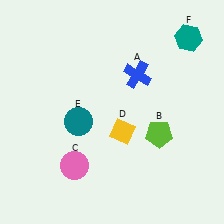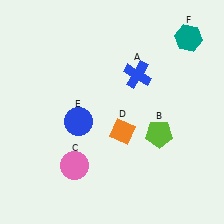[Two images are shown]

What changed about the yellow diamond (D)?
In Image 1, D is yellow. In Image 2, it changed to orange.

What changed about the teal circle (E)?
In Image 1, E is teal. In Image 2, it changed to blue.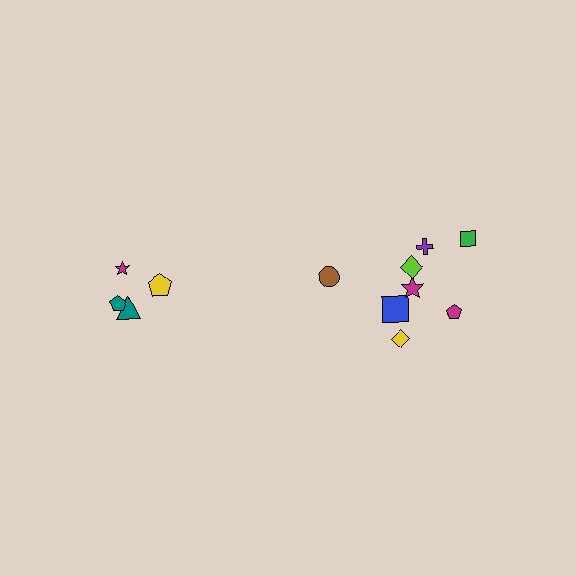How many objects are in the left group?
There are 4 objects.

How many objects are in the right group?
There are 8 objects.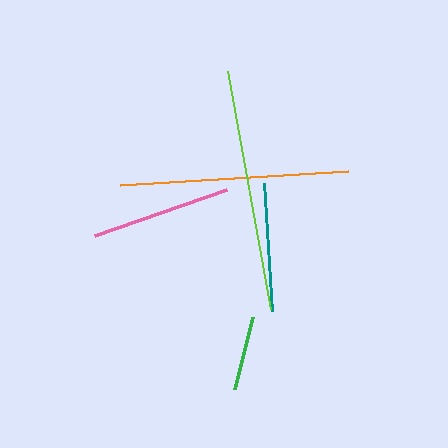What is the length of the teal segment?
The teal segment is approximately 128 pixels long.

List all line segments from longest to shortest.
From longest to shortest: lime, orange, pink, teal, green.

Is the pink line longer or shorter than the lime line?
The lime line is longer than the pink line.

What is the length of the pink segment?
The pink segment is approximately 139 pixels long.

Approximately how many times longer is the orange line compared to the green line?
The orange line is approximately 3.1 times the length of the green line.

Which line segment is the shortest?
The green line is the shortest at approximately 75 pixels.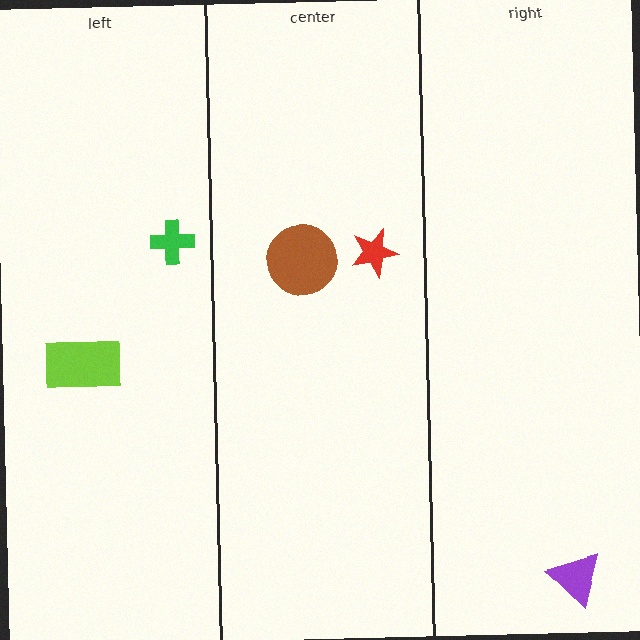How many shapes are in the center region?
2.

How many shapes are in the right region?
1.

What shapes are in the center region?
The brown circle, the red star.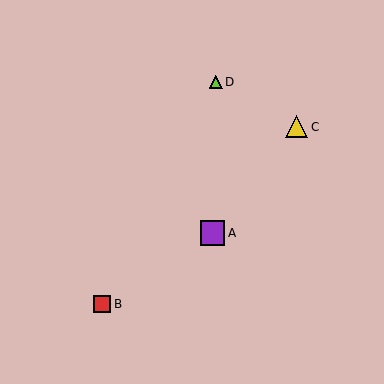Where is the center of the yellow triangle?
The center of the yellow triangle is at (297, 127).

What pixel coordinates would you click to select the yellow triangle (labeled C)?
Click at (297, 127) to select the yellow triangle C.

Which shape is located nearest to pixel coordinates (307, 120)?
The yellow triangle (labeled C) at (297, 127) is nearest to that location.